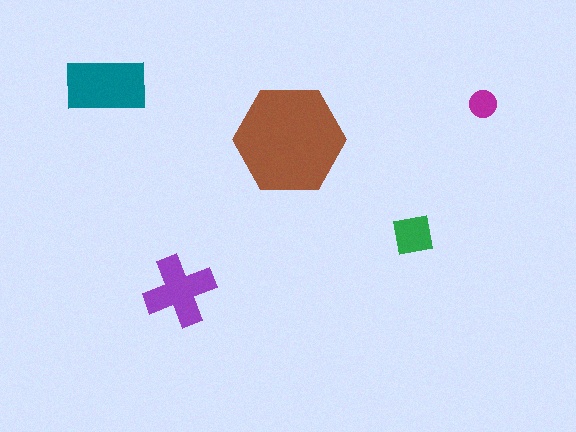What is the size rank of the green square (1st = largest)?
4th.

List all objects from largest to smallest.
The brown hexagon, the teal rectangle, the purple cross, the green square, the magenta circle.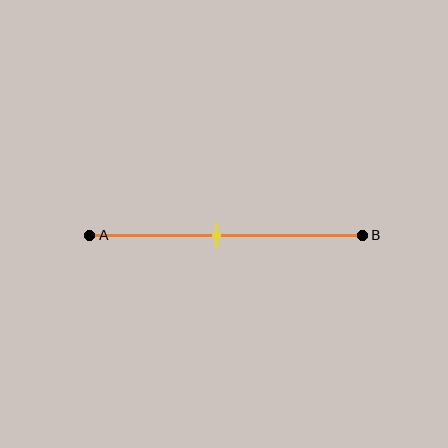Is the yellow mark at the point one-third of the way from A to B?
No, the mark is at about 45% from A, not at the 33% one-third point.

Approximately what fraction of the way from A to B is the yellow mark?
The yellow mark is approximately 45% of the way from A to B.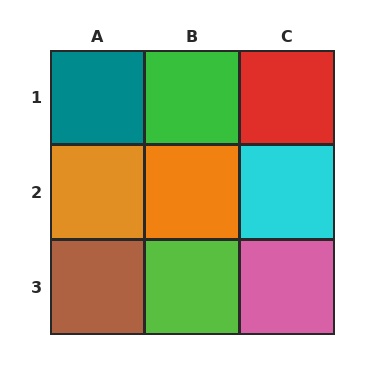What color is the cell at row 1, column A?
Teal.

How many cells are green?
1 cell is green.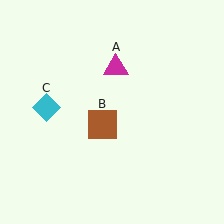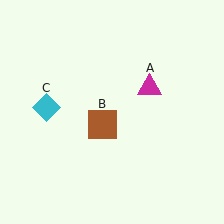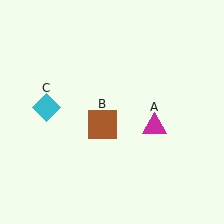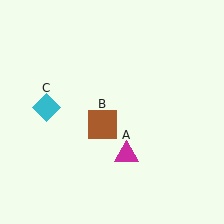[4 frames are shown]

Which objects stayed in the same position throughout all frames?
Brown square (object B) and cyan diamond (object C) remained stationary.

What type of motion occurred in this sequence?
The magenta triangle (object A) rotated clockwise around the center of the scene.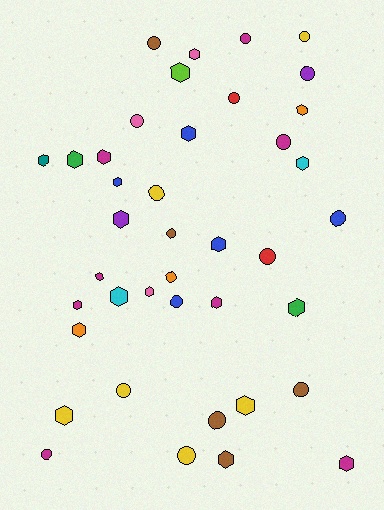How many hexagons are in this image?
There are 22 hexagons.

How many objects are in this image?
There are 40 objects.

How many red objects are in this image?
There are 2 red objects.